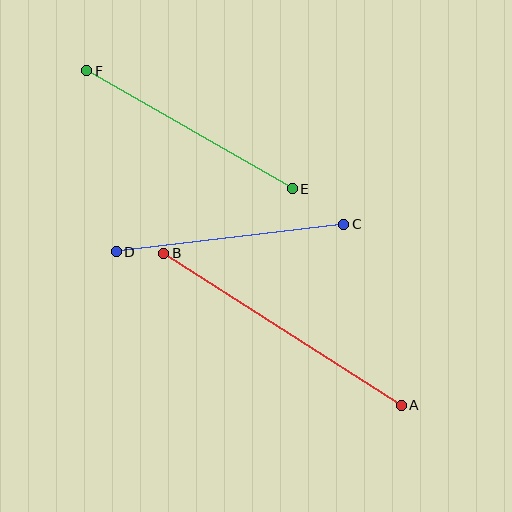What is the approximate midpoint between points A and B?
The midpoint is at approximately (283, 329) pixels.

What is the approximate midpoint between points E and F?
The midpoint is at approximately (189, 130) pixels.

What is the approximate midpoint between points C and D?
The midpoint is at approximately (230, 238) pixels.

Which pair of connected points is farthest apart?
Points A and B are farthest apart.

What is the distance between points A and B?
The distance is approximately 282 pixels.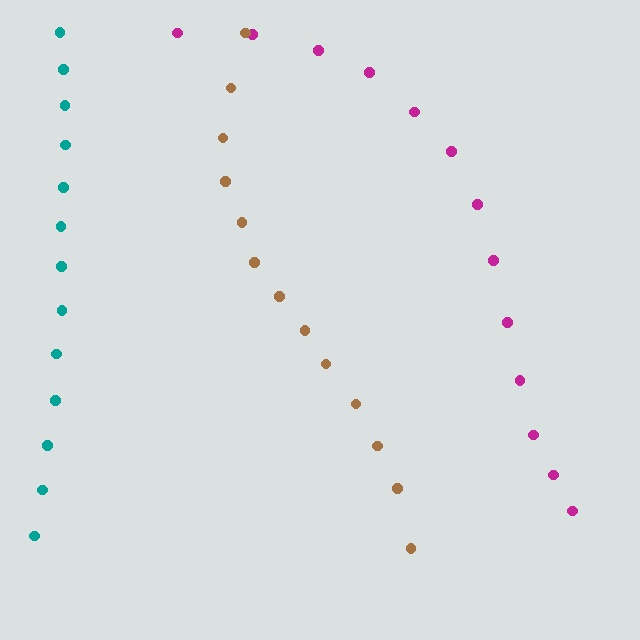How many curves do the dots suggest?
There are 3 distinct paths.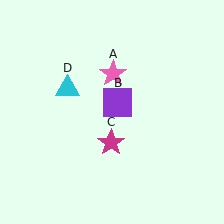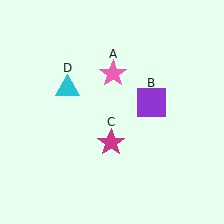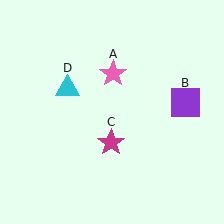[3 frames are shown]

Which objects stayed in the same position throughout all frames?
Pink star (object A) and magenta star (object C) and cyan triangle (object D) remained stationary.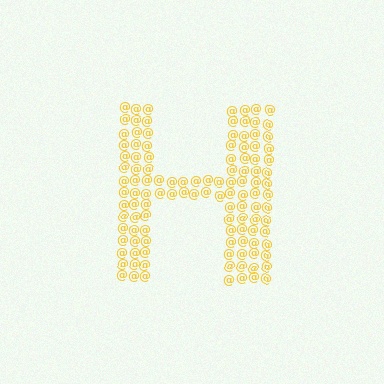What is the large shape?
The large shape is the letter H.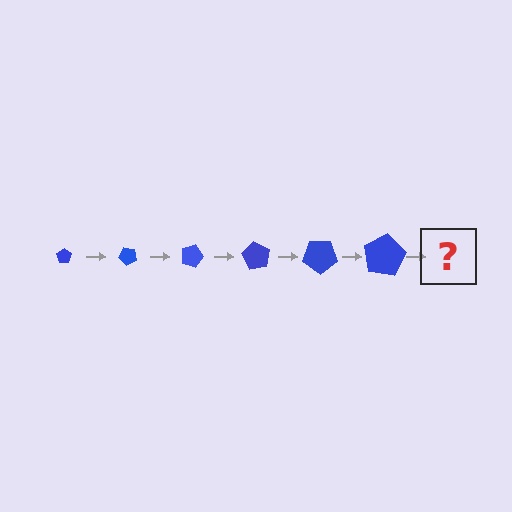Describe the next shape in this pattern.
It should be a pentagon, larger than the previous one and rotated 270 degrees from the start.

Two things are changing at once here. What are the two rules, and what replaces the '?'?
The two rules are that the pentagon grows larger each step and it rotates 45 degrees each step. The '?' should be a pentagon, larger than the previous one and rotated 270 degrees from the start.